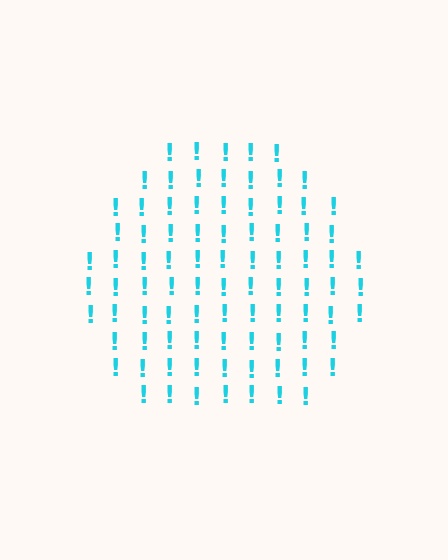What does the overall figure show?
The overall figure shows a circle.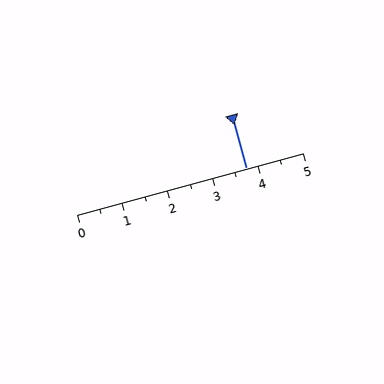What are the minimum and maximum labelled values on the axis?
The axis runs from 0 to 5.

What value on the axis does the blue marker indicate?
The marker indicates approximately 3.8.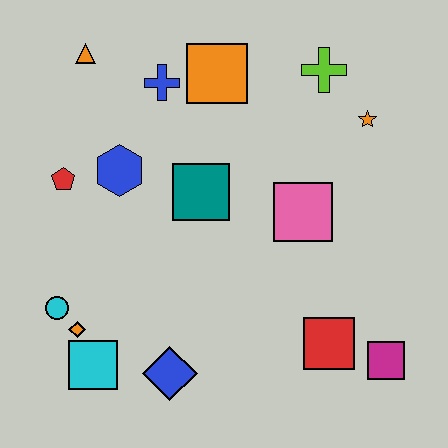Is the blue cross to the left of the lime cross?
Yes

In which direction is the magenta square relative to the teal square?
The magenta square is to the right of the teal square.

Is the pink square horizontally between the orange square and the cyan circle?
No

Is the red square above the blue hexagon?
No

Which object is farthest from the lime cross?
The cyan square is farthest from the lime cross.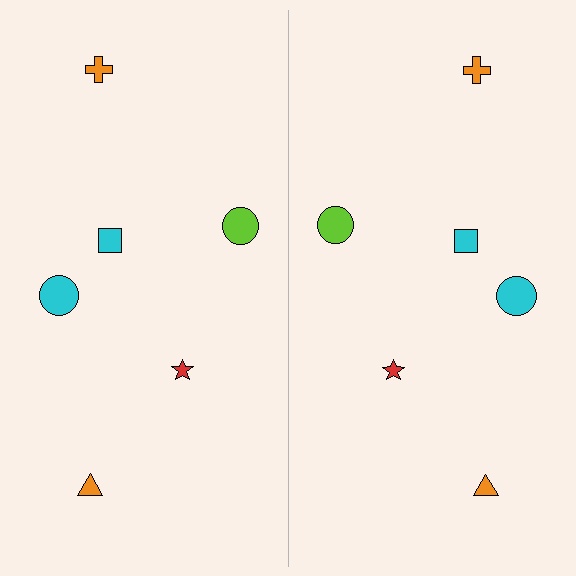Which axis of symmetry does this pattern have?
The pattern has a vertical axis of symmetry running through the center of the image.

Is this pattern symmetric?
Yes, this pattern has bilateral (reflection) symmetry.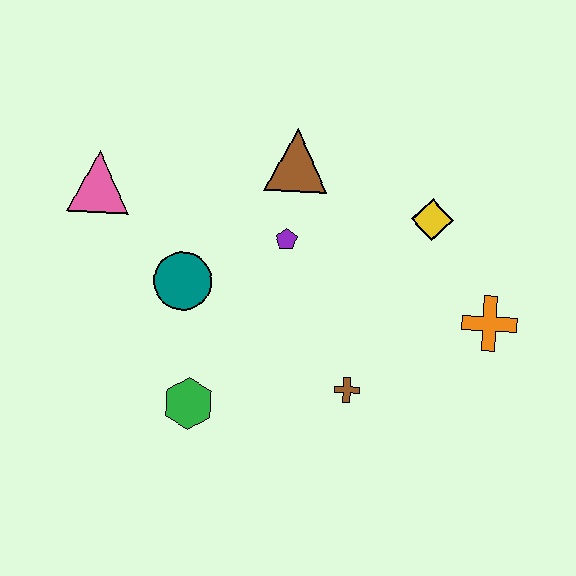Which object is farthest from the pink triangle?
The orange cross is farthest from the pink triangle.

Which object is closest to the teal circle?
The purple pentagon is closest to the teal circle.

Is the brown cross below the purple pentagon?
Yes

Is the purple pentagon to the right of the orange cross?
No